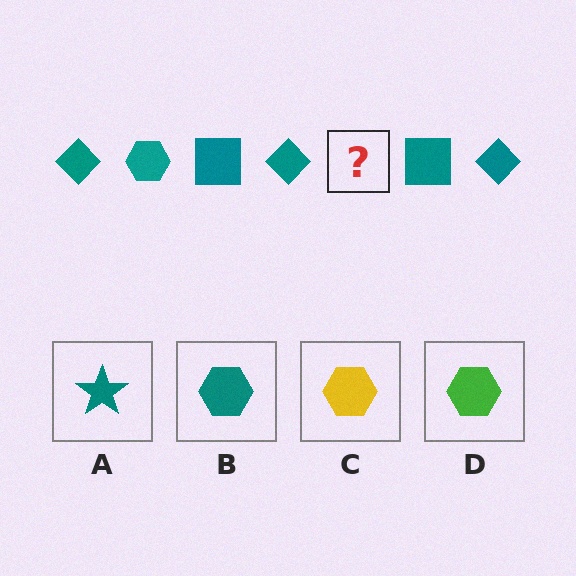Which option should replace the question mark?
Option B.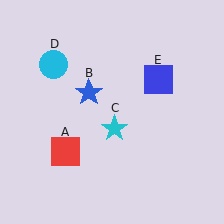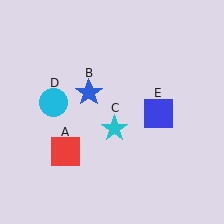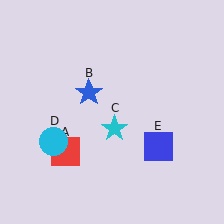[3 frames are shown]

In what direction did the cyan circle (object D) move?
The cyan circle (object D) moved down.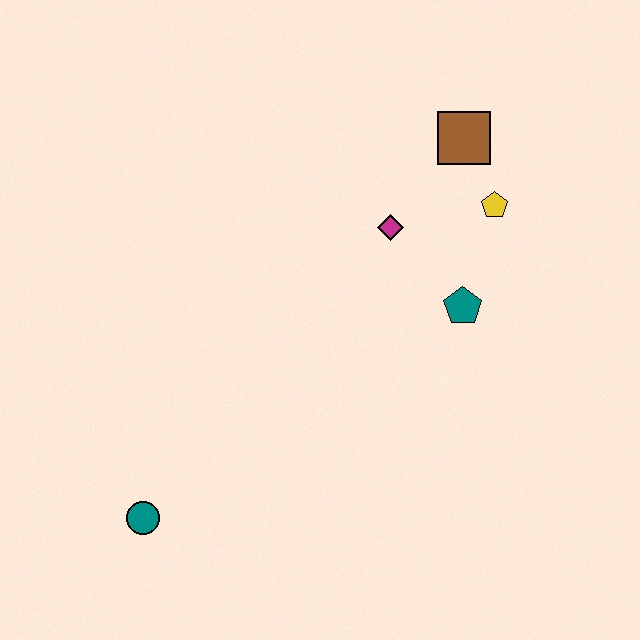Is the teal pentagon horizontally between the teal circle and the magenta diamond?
No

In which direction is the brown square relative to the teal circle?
The brown square is above the teal circle.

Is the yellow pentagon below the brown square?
Yes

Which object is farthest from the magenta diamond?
The teal circle is farthest from the magenta diamond.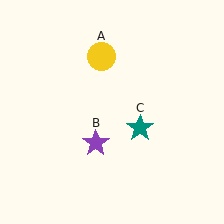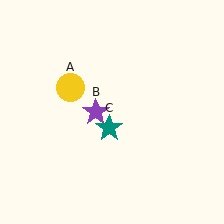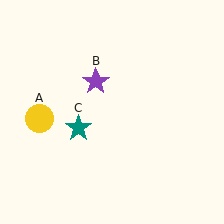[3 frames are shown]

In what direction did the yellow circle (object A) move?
The yellow circle (object A) moved down and to the left.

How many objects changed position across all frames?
3 objects changed position: yellow circle (object A), purple star (object B), teal star (object C).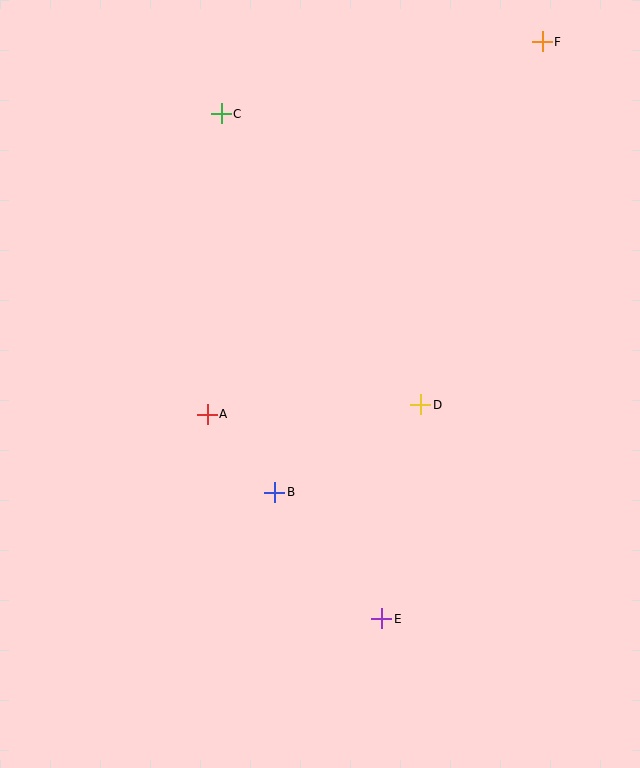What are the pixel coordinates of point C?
Point C is at (221, 114).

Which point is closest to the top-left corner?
Point C is closest to the top-left corner.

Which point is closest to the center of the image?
Point D at (421, 405) is closest to the center.